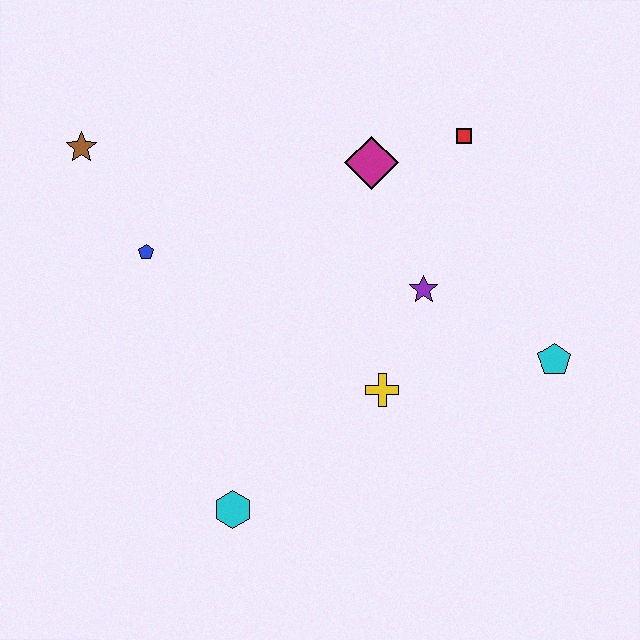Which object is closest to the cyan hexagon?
The yellow cross is closest to the cyan hexagon.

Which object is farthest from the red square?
The cyan hexagon is farthest from the red square.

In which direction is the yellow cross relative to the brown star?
The yellow cross is to the right of the brown star.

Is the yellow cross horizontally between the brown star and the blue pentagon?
No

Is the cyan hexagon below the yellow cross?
Yes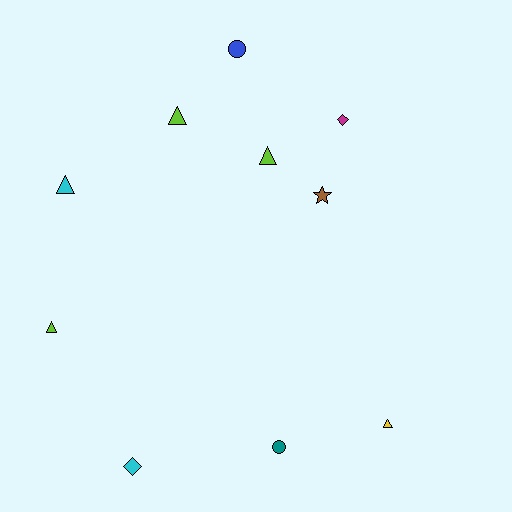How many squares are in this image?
There are no squares.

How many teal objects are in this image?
There is 1 teal object.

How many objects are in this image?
There are 10 objects.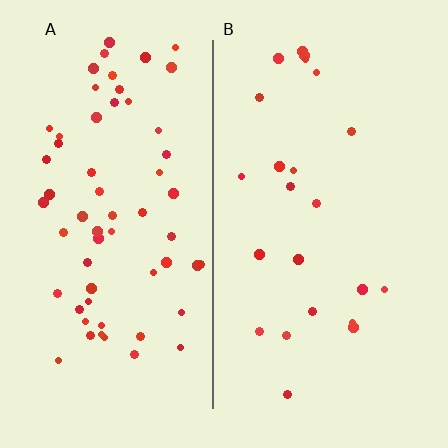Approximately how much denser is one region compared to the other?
Approximately 2.6× — region A over region B.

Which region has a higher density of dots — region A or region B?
A (the left).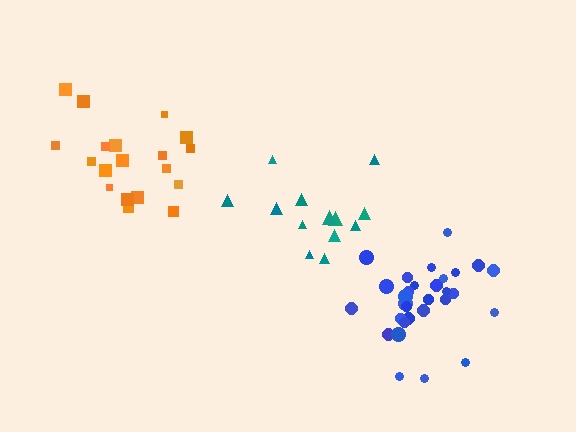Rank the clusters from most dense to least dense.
blue, teal, orange.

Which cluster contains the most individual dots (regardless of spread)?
Blue (30).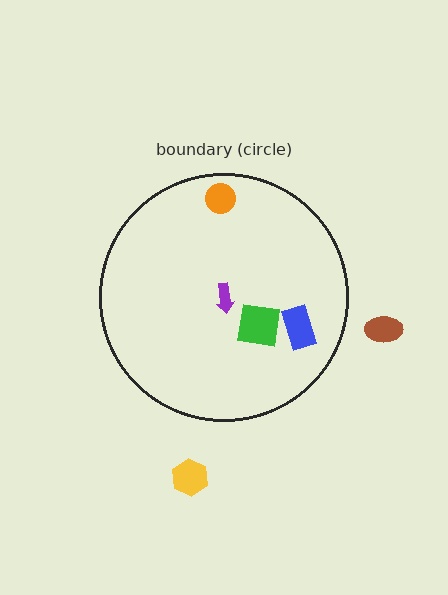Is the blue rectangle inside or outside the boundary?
Inside.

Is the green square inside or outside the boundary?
Inside.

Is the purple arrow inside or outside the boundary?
Inside.